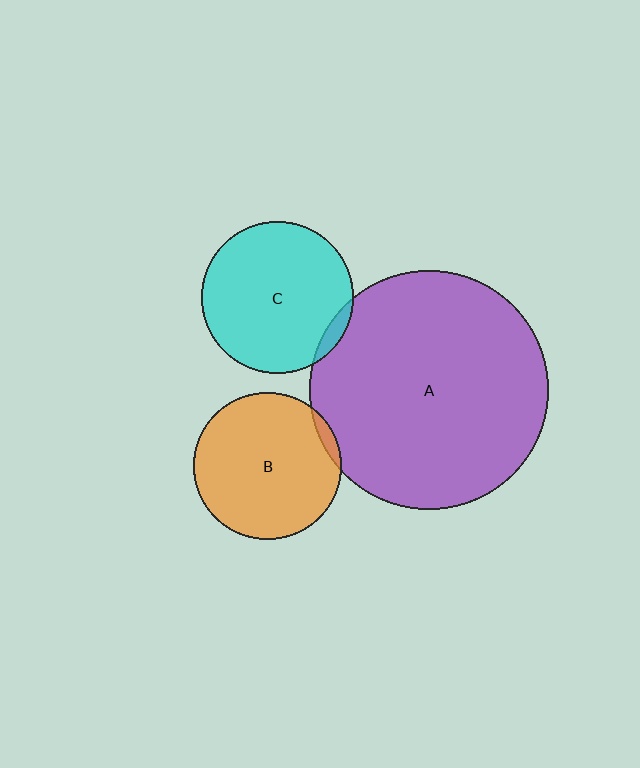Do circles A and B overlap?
Yes.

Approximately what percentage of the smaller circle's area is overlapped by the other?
Approximately 5%.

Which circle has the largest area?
Circle A (purple).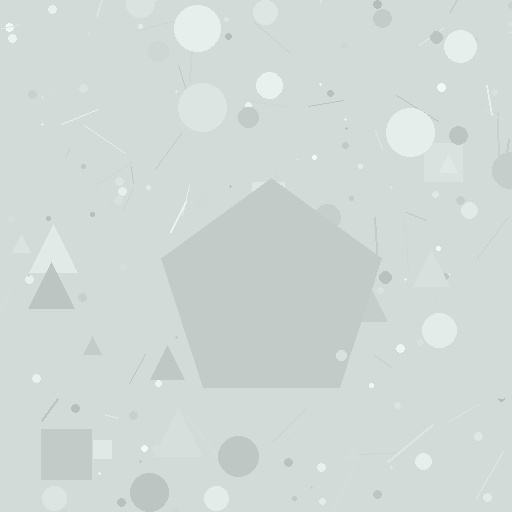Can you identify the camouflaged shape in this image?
The camouflaged shape is a pentagon.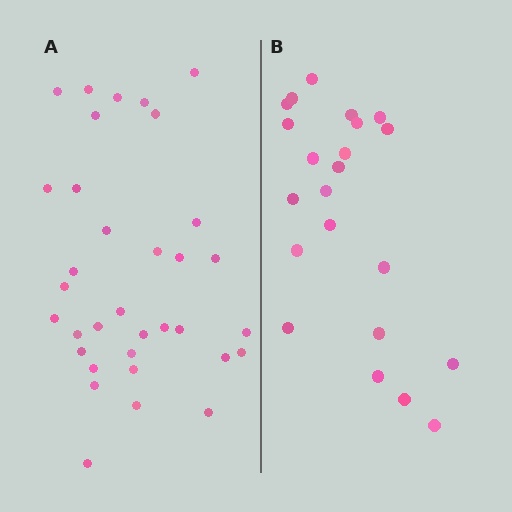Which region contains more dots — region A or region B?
Region A (the left region) has more dots.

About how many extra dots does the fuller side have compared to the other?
Region A has roughly 12 or so more dots than region B.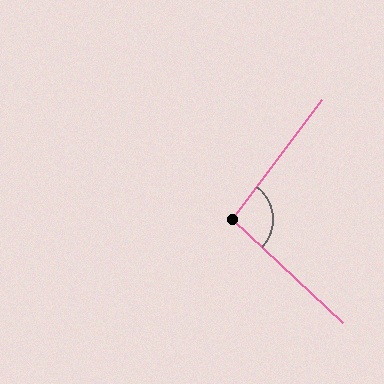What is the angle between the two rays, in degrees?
Approximately 96 degrees.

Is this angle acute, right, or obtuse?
It is obtuse.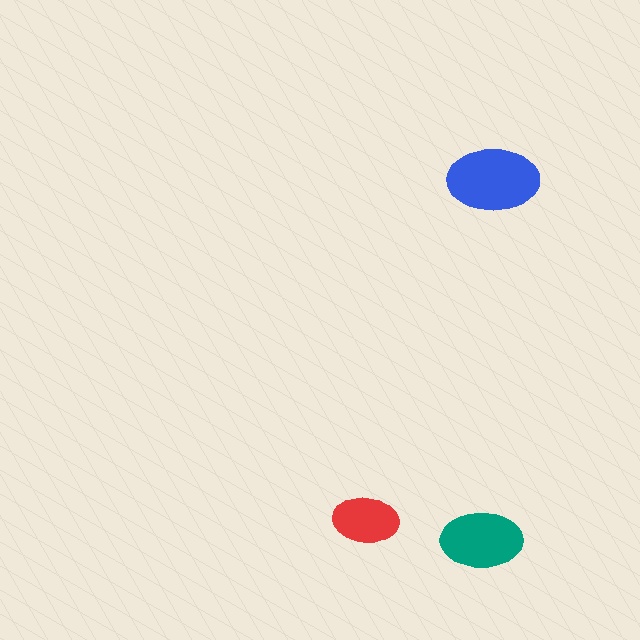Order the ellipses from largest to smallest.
the blue one, the teal one, the red one.